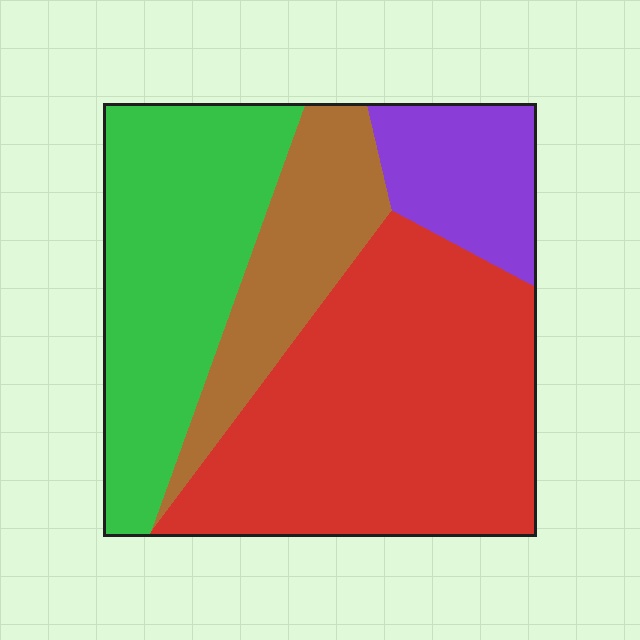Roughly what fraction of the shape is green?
Green takes up between a sixth and a third of the shape.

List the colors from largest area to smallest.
From largest to smallest: red, green, brown, purple.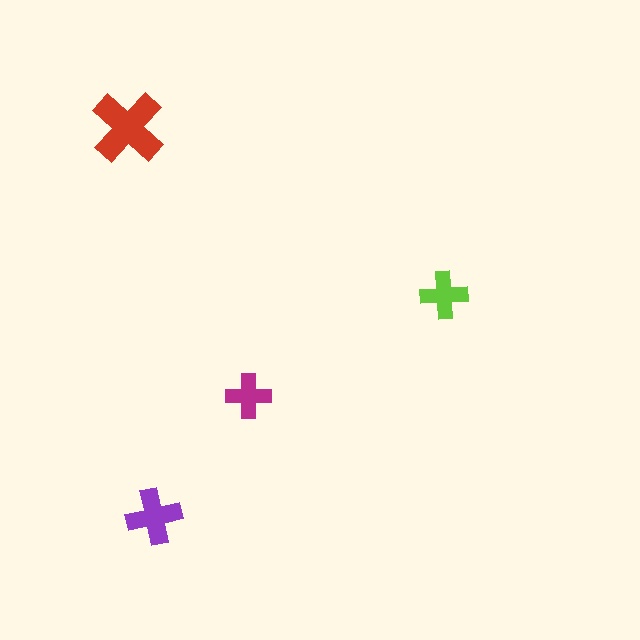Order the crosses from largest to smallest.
the red one, the purple one, the lime one, the magenta one.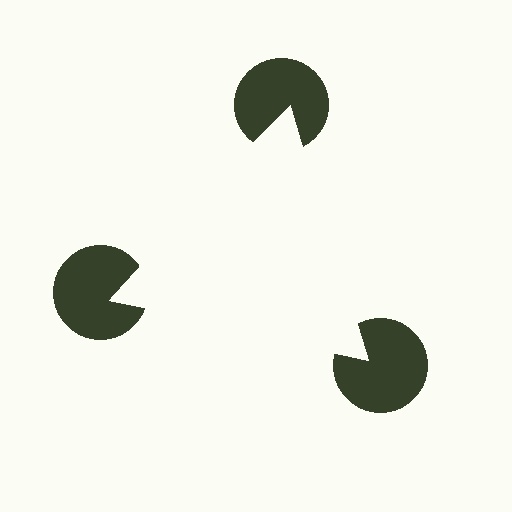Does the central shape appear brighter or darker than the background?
It typically appears slightly brighter than the background, even though no actual brightness change is drawn.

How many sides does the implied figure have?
3 sides.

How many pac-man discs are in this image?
There are 3 — one at each vertex of the illusory triangle.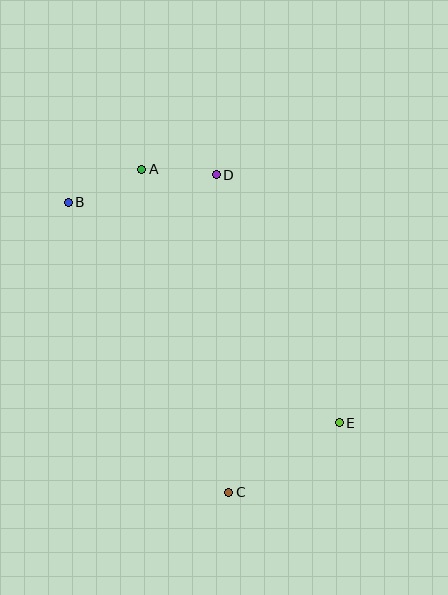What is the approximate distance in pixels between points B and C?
The distance between B and C is approximately 331 pixels.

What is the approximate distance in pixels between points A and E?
The distance between A and E is approximately 321 pixels.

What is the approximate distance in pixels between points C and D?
The distance between C and D is approximately 318 pixels.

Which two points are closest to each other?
Points A and D are closest to each other.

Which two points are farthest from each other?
Points B and E are farthest from each other.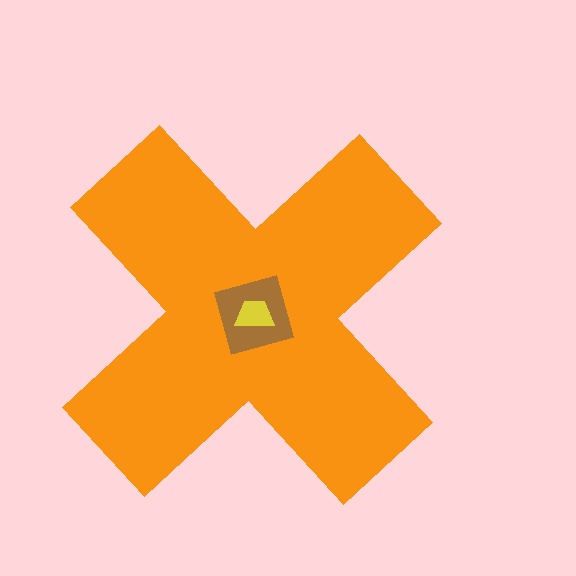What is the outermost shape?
The orange cross.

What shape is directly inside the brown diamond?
The yellow trapezoid.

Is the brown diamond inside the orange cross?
Yes.